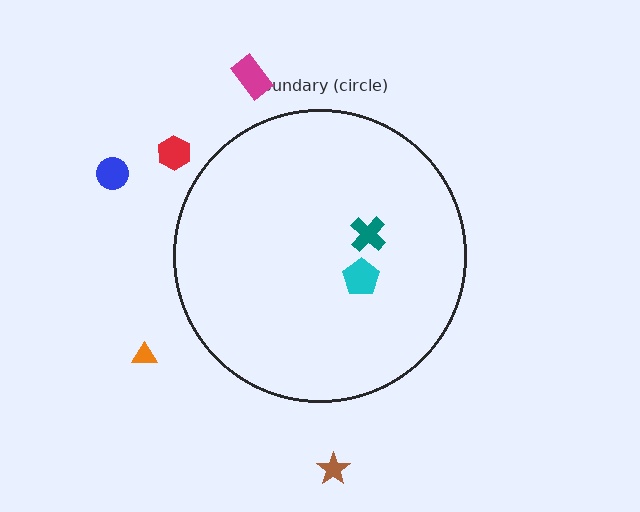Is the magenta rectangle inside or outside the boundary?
Outside.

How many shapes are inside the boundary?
2 inside, 5 outside.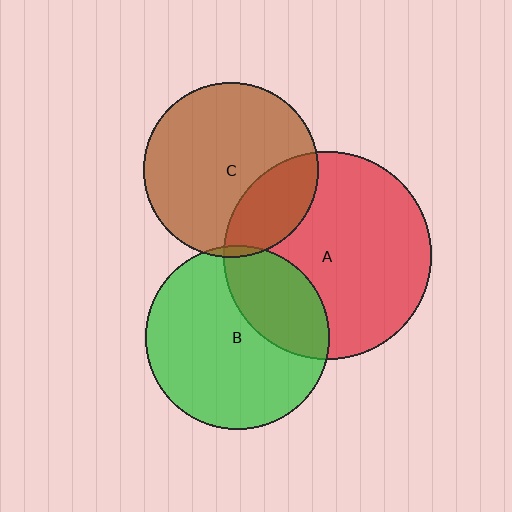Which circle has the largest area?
Circle A (red).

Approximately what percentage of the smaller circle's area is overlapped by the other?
Approximately 30%.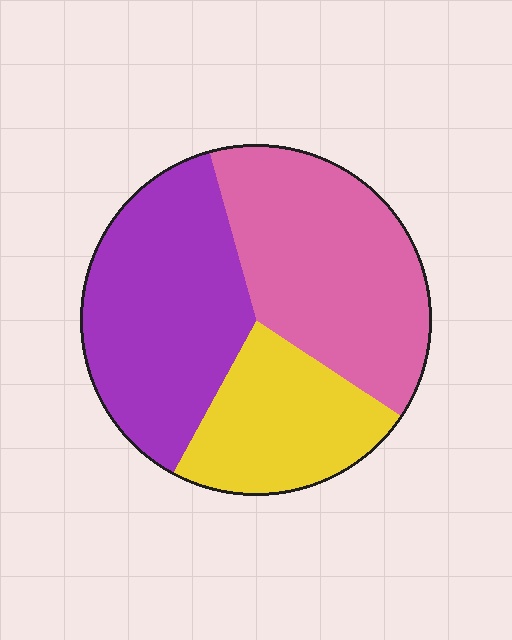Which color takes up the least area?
Yellow, at roughly 25%.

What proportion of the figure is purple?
Purple takes up about three eighths (3/8) of the figure.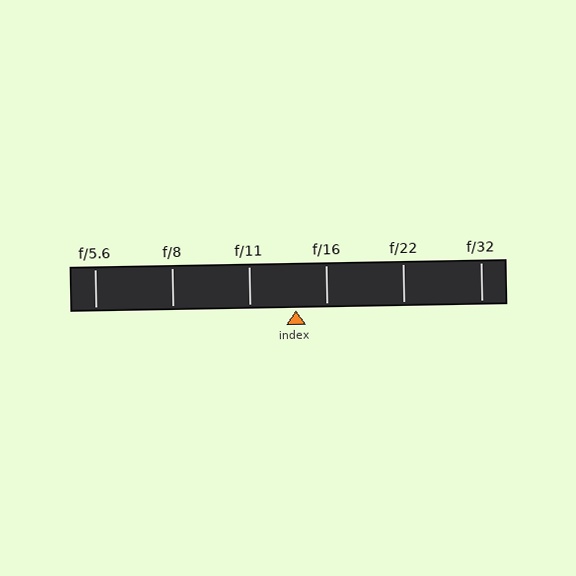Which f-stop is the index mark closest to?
The index mark is closest to f/16.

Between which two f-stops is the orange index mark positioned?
The index mark is between f/11 and f/16.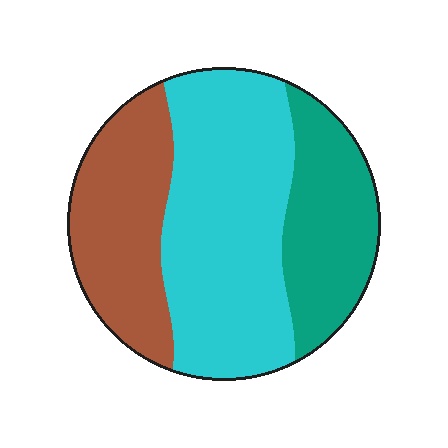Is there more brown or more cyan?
Cyan.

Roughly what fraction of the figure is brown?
Brown takes up about one quarter (1/4) of the figure.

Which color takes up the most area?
Cyan, at roughly 50%.